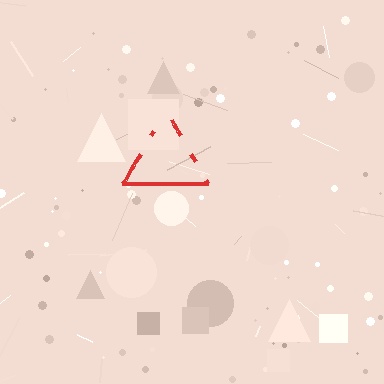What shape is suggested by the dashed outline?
The dashed outline suggests a triangle.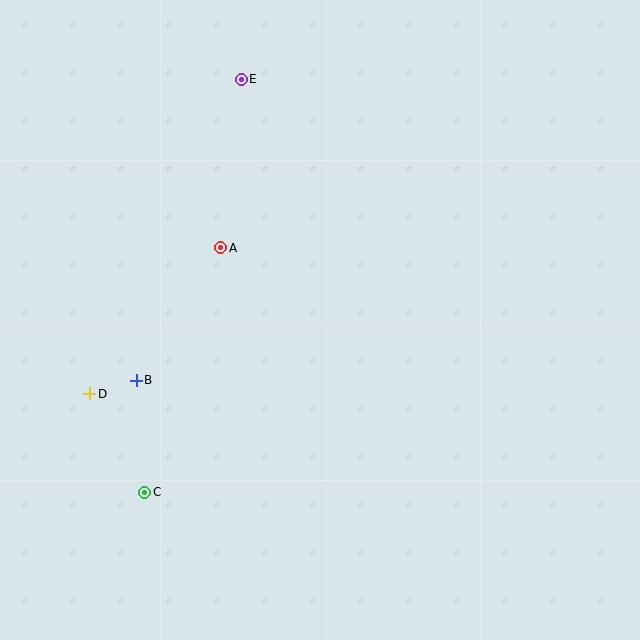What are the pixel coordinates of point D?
Point D is at (90, 394).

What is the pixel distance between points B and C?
The distance between B and C is 112 pixels.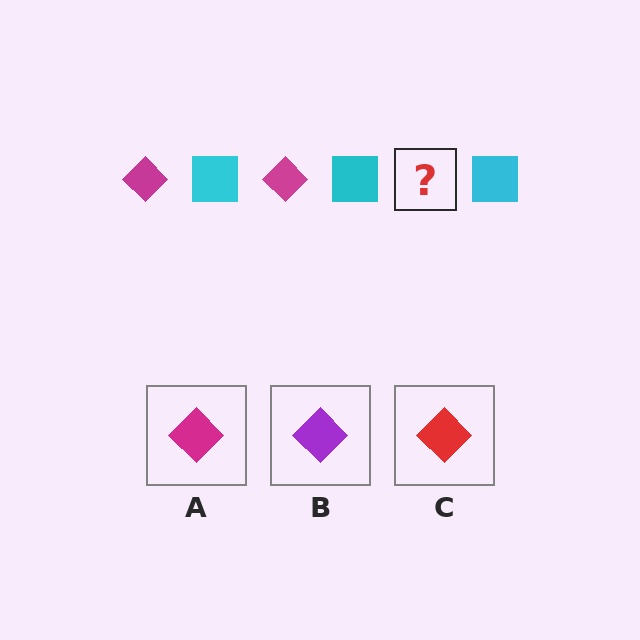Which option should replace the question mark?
Option A.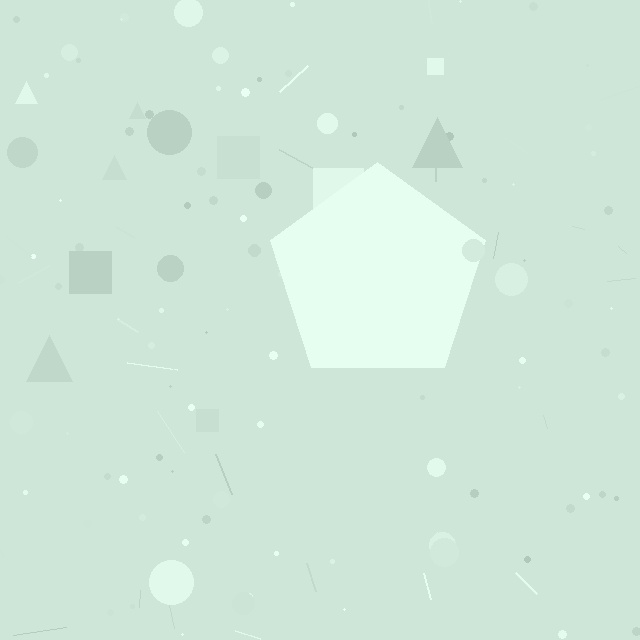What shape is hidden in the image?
A pentagon is hidden in the image.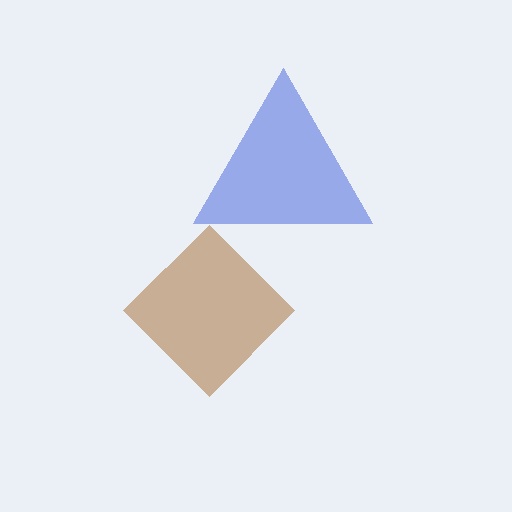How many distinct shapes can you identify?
There are 2 distinct shapes: a brown diamond, a blue triangle.